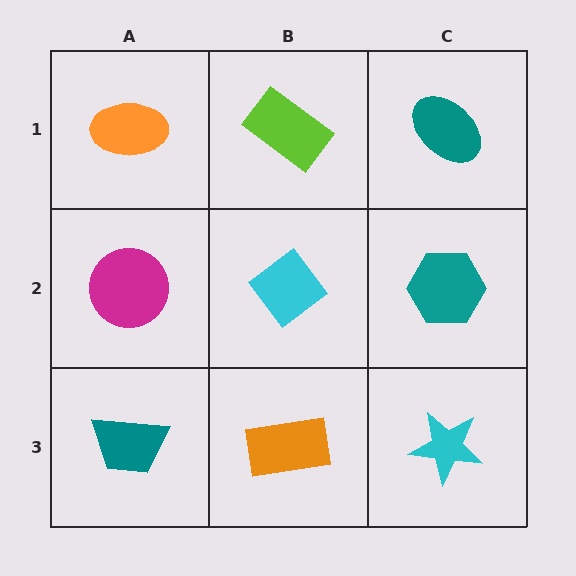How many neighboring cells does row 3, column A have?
2.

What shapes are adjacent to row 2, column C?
A teal ellipse (row 1, column C), a cyan star (row 3, column C), a cyan diamond (row 2, column B).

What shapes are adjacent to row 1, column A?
A magenta circle (row 2, column A), a lime rectangle (row 1, column B).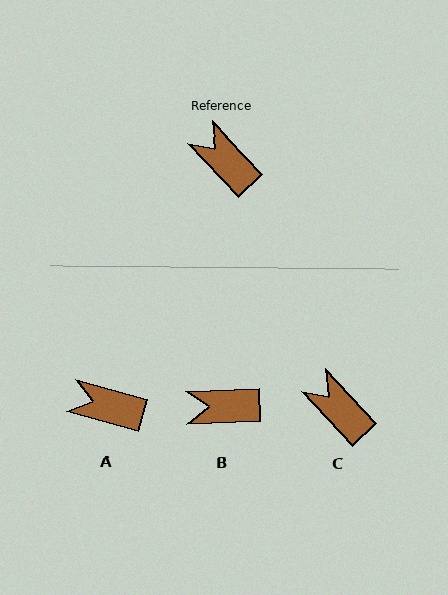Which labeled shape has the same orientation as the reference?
C.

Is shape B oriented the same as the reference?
No, it is off by about 49 degrees.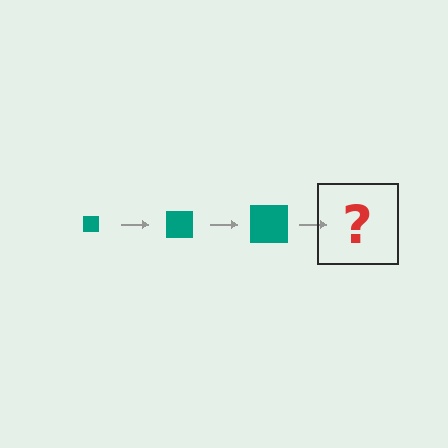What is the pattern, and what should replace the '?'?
The pattern is that the square gets progressively larger each step. The '?' should be a teal square, larger than the previous one.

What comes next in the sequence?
The next element should be a teal square, larger than the previous one.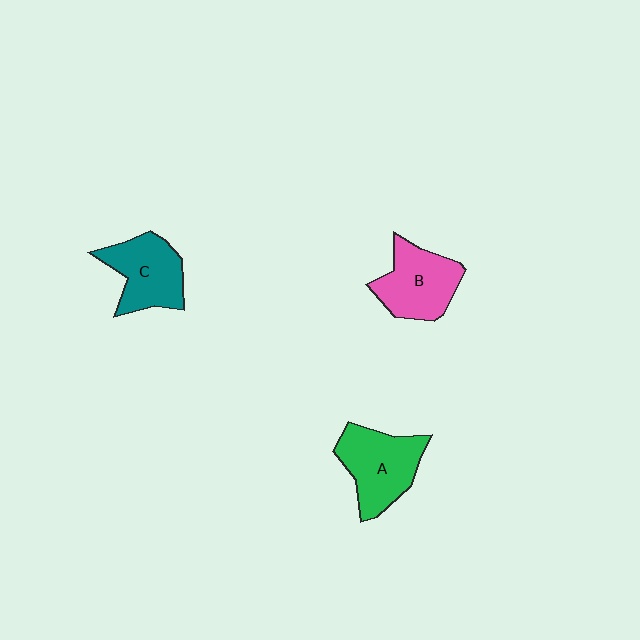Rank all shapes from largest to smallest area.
From largest to smallest: A (green), B (pink), C (teal).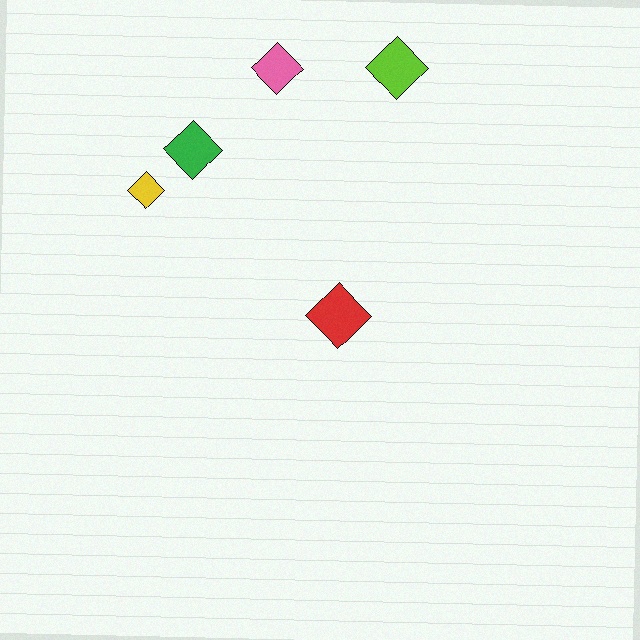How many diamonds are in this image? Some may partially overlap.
There are 5 diamonds.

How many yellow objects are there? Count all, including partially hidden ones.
There is 1 yellow object.